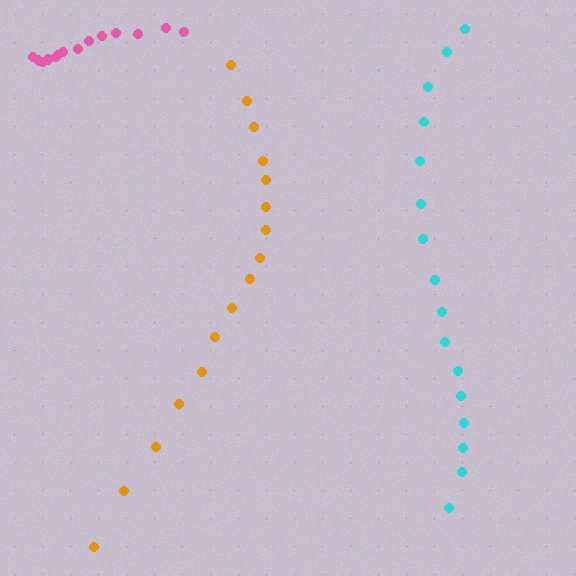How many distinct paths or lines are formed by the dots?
There are 3 distinct paths.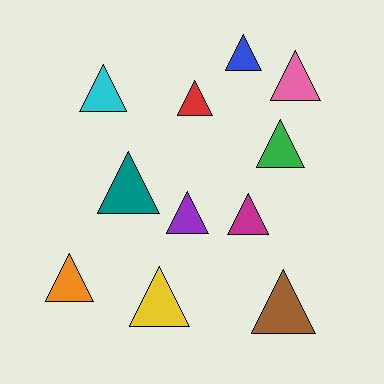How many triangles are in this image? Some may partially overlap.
There are 11 triangles.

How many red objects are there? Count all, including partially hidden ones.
There is 1 red object.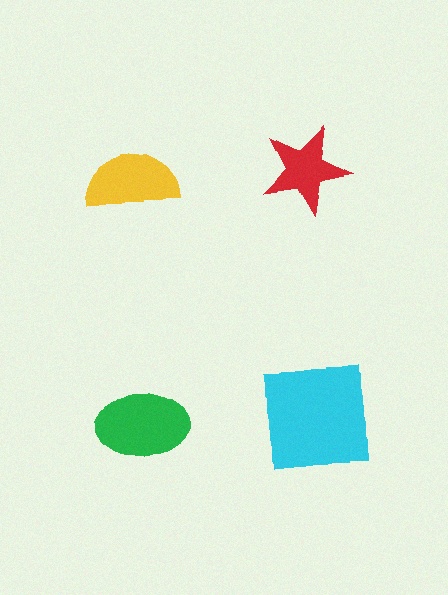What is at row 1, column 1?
A yellow semicircle.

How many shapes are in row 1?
2 shapes.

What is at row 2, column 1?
A green ellipse.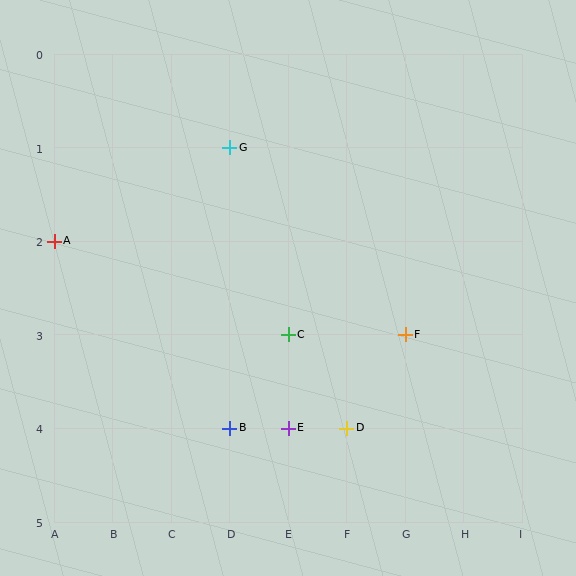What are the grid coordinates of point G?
Point G is at grid coordinates (D, 1).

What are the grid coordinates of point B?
Point B is at grid coordinates (D, 4).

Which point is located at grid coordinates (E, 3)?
Point C is at (E, 3).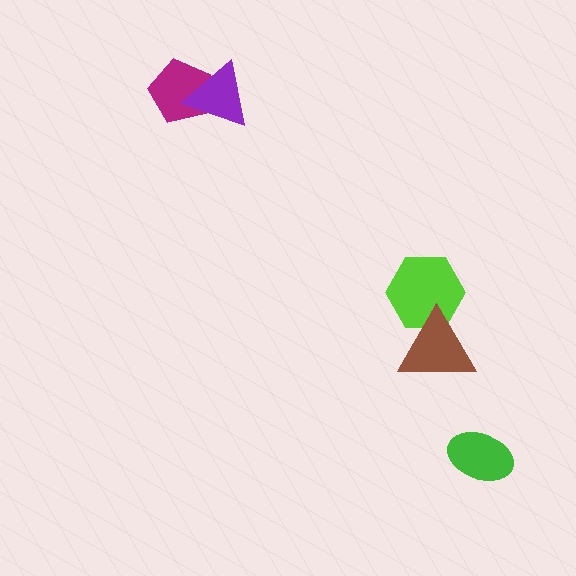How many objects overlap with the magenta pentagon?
1 object overlaps with the magenta pentagon.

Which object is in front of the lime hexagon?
The brown triangle is in front of the lime hexagon.